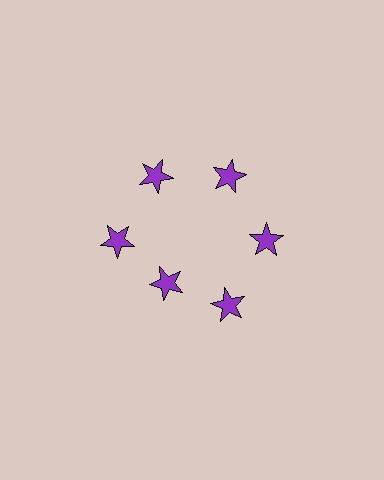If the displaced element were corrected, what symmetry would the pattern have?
It would have 6-fold rotational symmetry — the pattern would map onto itself every 60 degrees.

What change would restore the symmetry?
The symmetry would be restored by moving it outward, back onto the ring so that all 6 stars sit at equal angles and equal distance from the center.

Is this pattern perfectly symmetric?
No. The 6 purple stars are arranged in a ring, but one element near the 7 o'clock position is pulled inward toward the center, breaking the 6-fold rotational symmetry.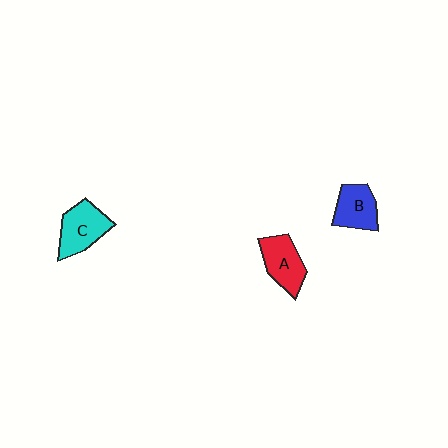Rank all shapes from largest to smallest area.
From largest to smallest: C (cyan), A (red), B (blue).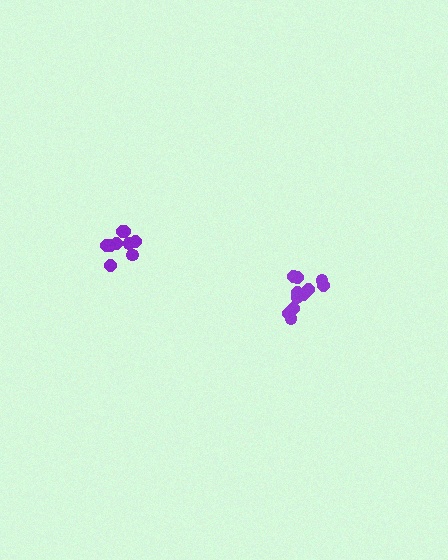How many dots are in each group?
Group 1: 11 dots, Group 2: 9 dots (20 total).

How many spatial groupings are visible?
There are 2 spatial groupings.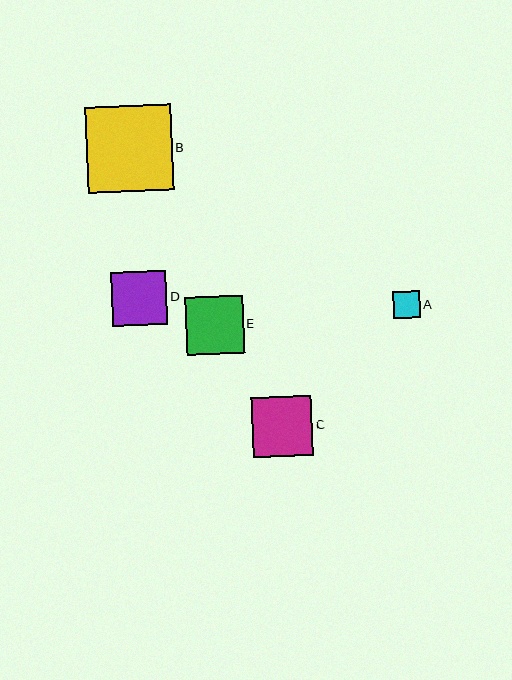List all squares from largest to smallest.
From largest to smallest: B, C, E, D, A.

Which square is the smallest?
Square A is the smallest with a size of approximately 27 pixels.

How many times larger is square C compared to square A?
Square C is approximately 2.2 times the size of square A.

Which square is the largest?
Square B is the largest with a size of approximately 86 pixels.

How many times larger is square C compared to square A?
Square C is approximately 2.2 times the size of square A.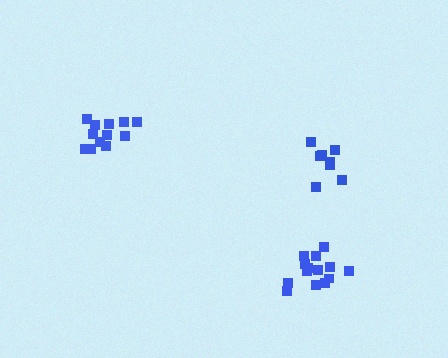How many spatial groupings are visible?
There are 3 spatial groupings.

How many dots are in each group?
Group 1: 8 dots, Group 2: 14 dots, Group 3: 12 dots (34 total).